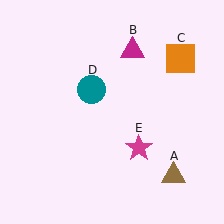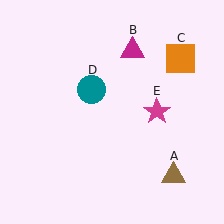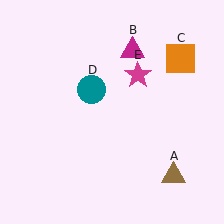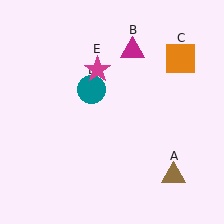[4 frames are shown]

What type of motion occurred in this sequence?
The magenta star (object E) rotated counterclockwise around the center of the scene.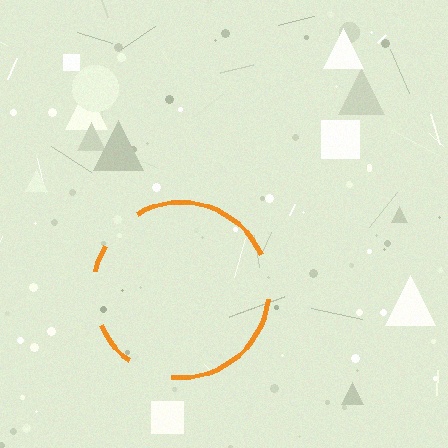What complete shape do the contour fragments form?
The contour fragments form a circle.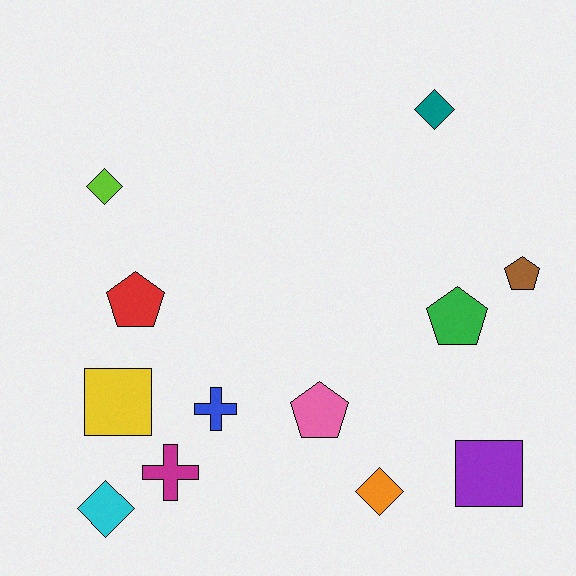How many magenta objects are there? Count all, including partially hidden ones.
There is 1 magenta object.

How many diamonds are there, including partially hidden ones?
There are 4 diamonds.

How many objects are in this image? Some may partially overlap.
There are 12 objects.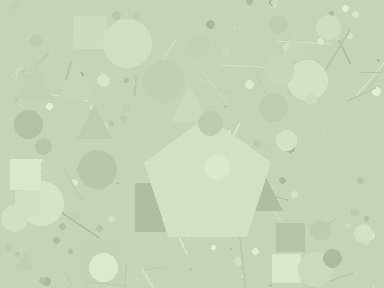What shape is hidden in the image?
A pentagon is hidden in the image.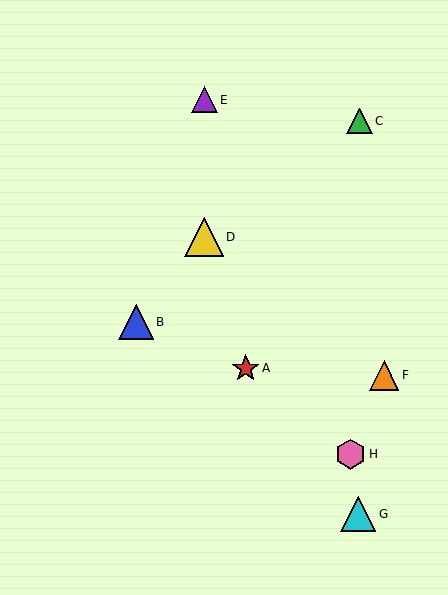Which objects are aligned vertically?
Objects D, E are aligned vertically.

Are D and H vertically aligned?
No, D is at x≈204 and H is at x≈350.